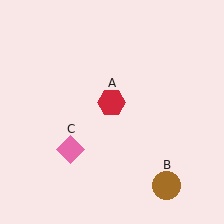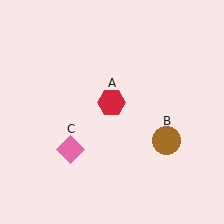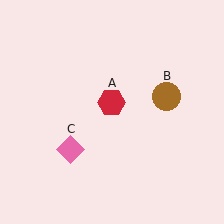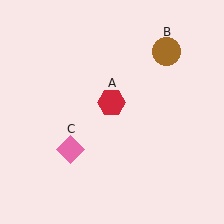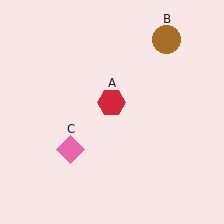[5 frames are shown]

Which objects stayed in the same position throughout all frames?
Red hexagon (object A) and pink diamond (object C) remained stationary.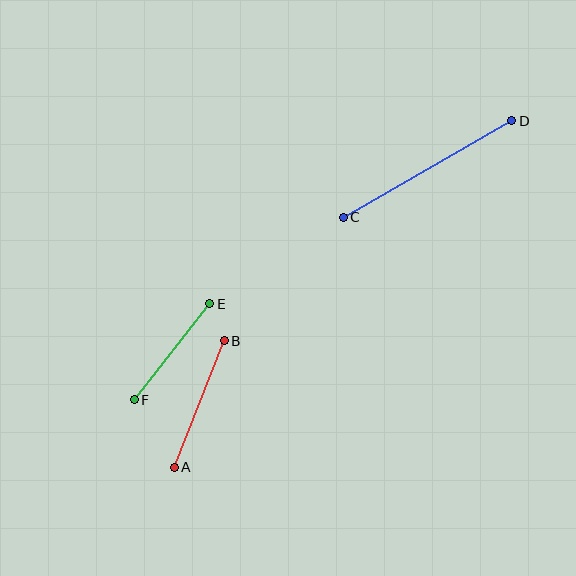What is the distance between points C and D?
The distance is approximately 194 pixels.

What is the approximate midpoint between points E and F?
The midpoint is at approximately (172, 352) pixels.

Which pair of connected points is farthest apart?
Points C and D are farthest apart.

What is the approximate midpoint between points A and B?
The midpoint is at approximately (199, 404) pixels.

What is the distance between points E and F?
The distance is approximately 122 pixels.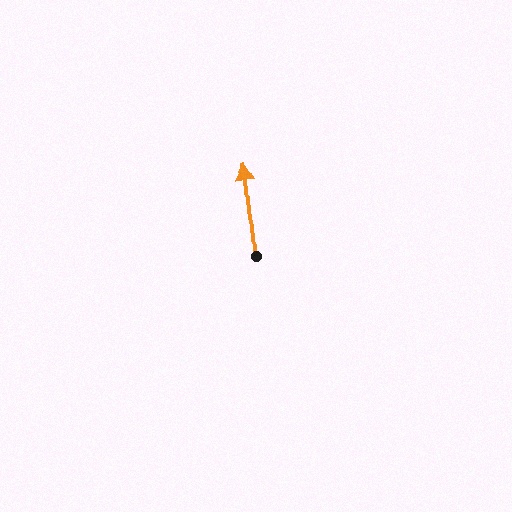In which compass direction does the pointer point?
North.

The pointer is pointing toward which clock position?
Roughly 12 o'clock.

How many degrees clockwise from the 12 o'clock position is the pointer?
Approximately 354 degrees.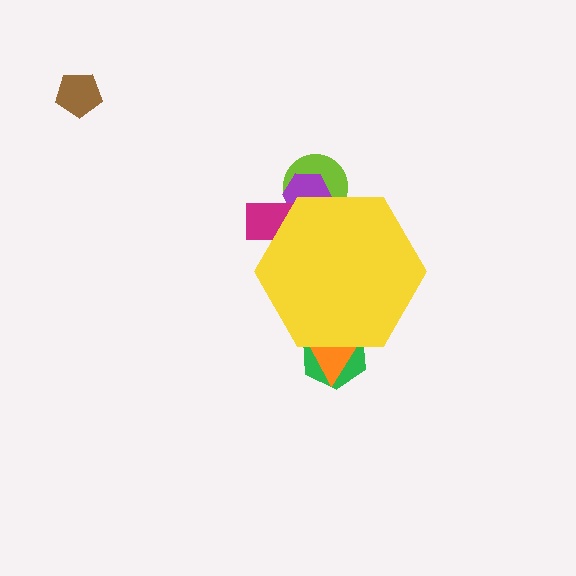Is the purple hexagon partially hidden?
Yes, the purple hexagon is partially hidden behind the yellow hexagon.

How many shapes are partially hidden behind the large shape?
5 shapes are partially hidden.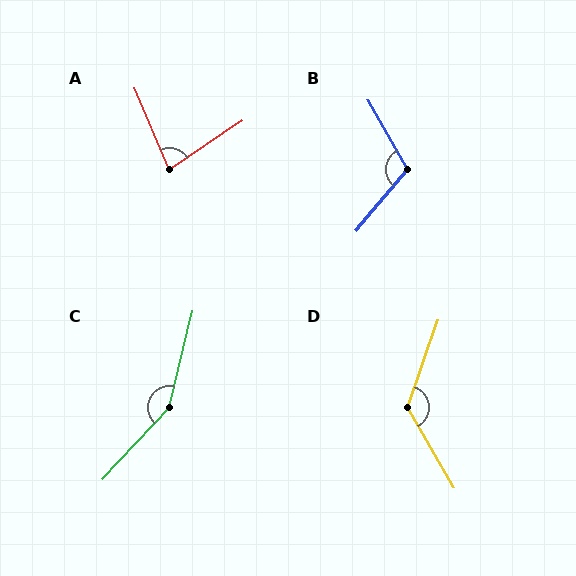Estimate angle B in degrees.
Approximately 110 degrees.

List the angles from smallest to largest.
A (79°), B (110°), D (131°), C (150°).